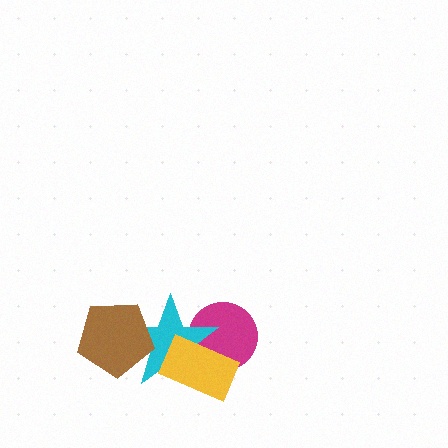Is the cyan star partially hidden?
Yes, it is partially covered by another shape.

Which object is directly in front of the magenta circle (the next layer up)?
The cyan star is directly in front of the magenta circle.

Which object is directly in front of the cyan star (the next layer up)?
The brown pentagon is directly in front of the cyan star.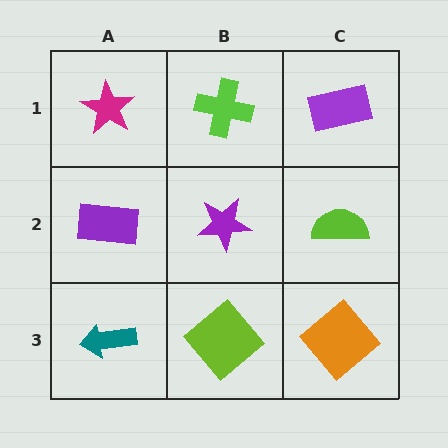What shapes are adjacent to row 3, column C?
A lime semicircle (row 2, column C), a lime diamond (row 3, column B).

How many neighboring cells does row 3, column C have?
2.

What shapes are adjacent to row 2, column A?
A magenta star (row 1, column A), a teal arrow (row 3, column A), a purple star (row 2, column B).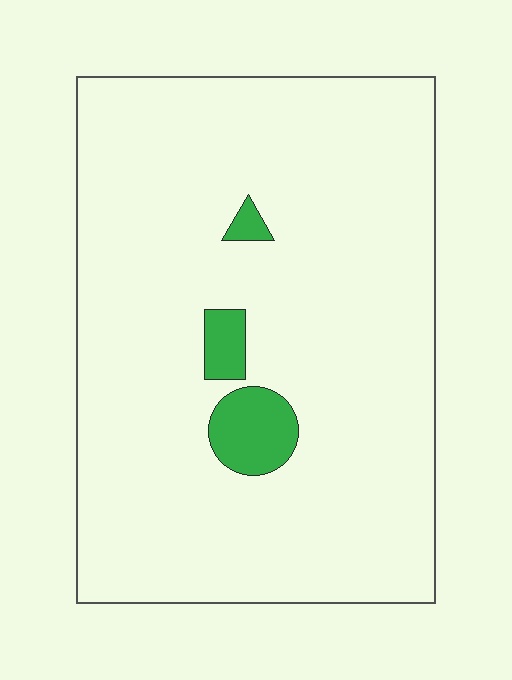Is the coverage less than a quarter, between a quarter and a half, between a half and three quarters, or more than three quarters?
Less than a quarter.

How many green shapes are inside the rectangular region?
3.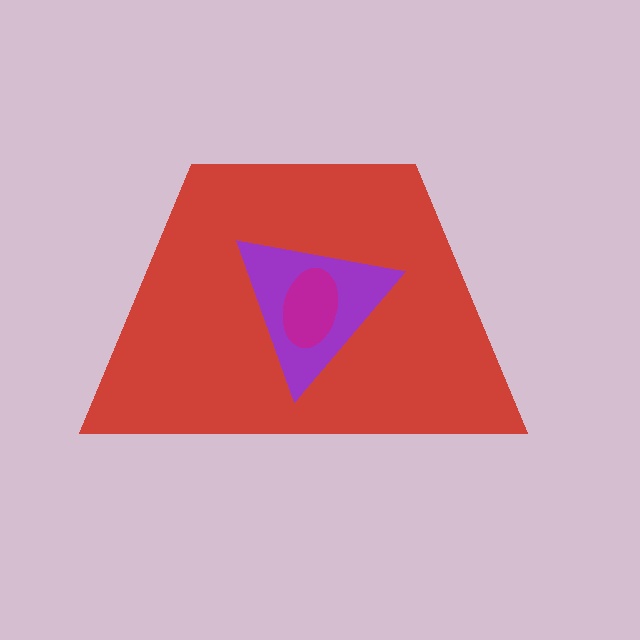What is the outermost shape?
The red trapezoid.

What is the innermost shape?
The magenta ellipse.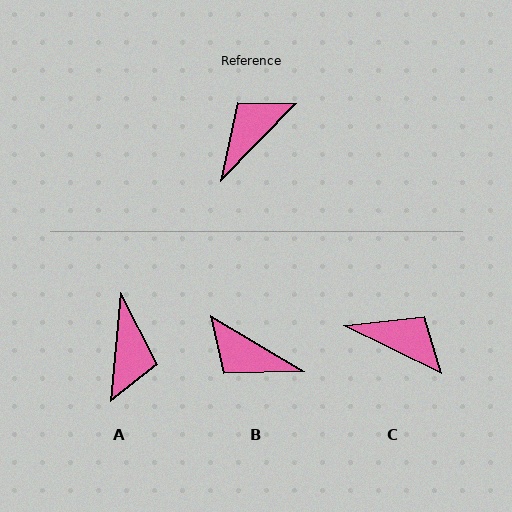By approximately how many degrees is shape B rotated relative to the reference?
Approximately 104 degrees counter-clockwise.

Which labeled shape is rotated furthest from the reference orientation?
A, about 140 degrees away.